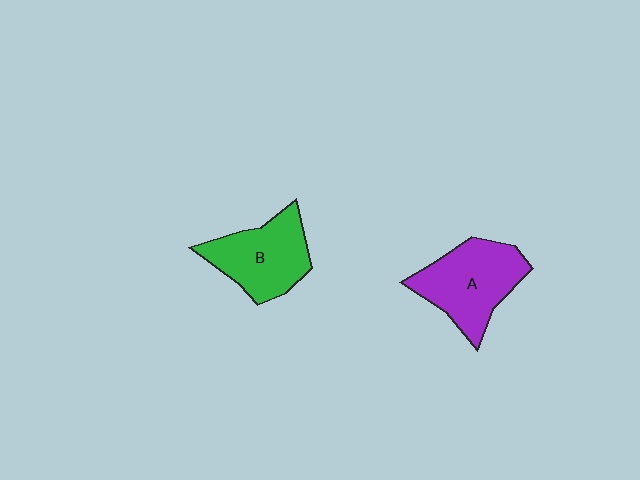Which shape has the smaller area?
Shape B (green).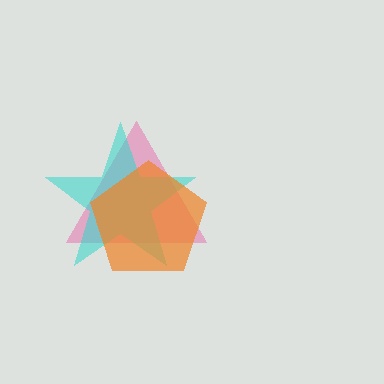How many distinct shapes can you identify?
There are 3 distinct shapes: a pink triangle, a cyan star, an orange pentagon.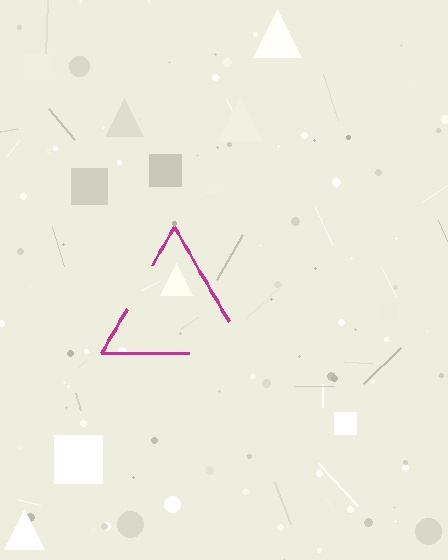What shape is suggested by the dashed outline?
The dashed outline suggests a triangle.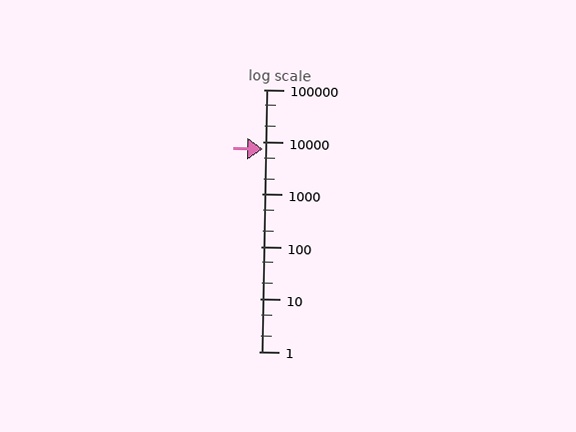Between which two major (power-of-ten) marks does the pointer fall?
The pointer is between 1000 and 10000.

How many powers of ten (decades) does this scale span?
The scale spans 5 decades, from 1 to 100000.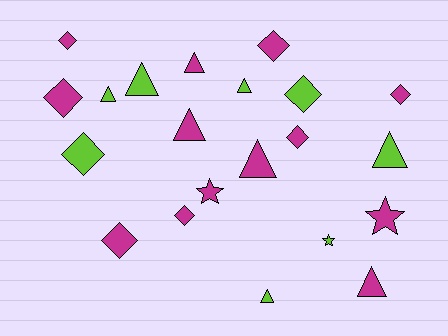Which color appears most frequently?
Magenta, with 13 objects.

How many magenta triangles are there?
There are 4 magenta triangles.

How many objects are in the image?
There are 21 objects.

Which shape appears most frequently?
Triangle, with 9 objects.